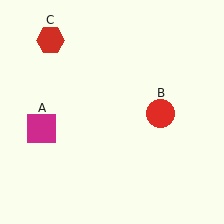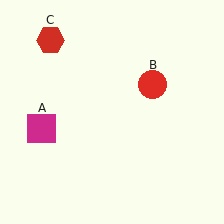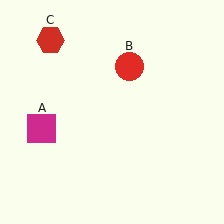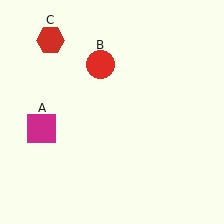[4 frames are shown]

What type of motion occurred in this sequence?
The red circle (object B) rotated counterclockwise around the center of the scene.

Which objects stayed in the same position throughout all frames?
Magenta square (object A) and red hexagon (object C) remained stationary.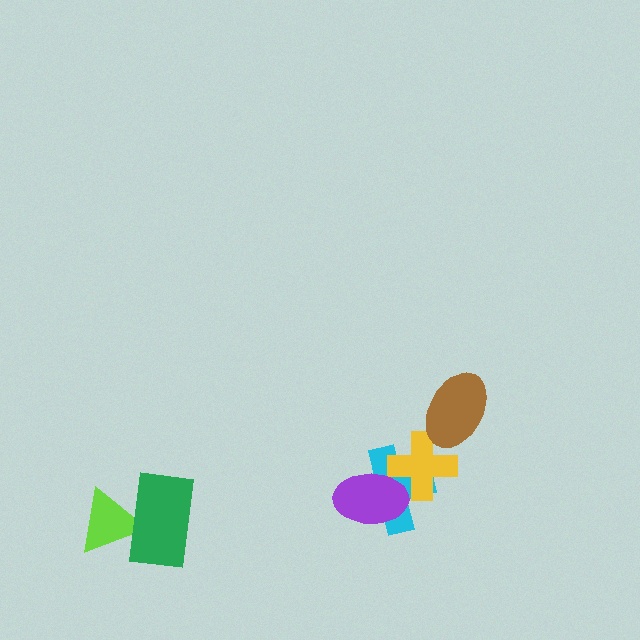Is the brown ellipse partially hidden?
No, no other shape covers it.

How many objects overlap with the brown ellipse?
1 object overlaps with the brown ellipse.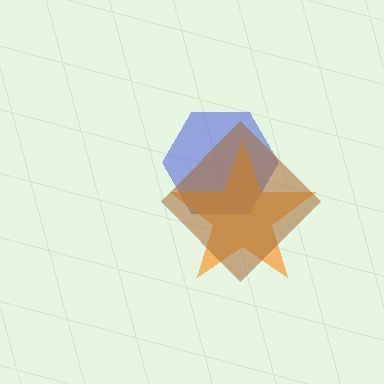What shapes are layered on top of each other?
The layered shapes are: a blue hexagon, an orange star, a brown diamond.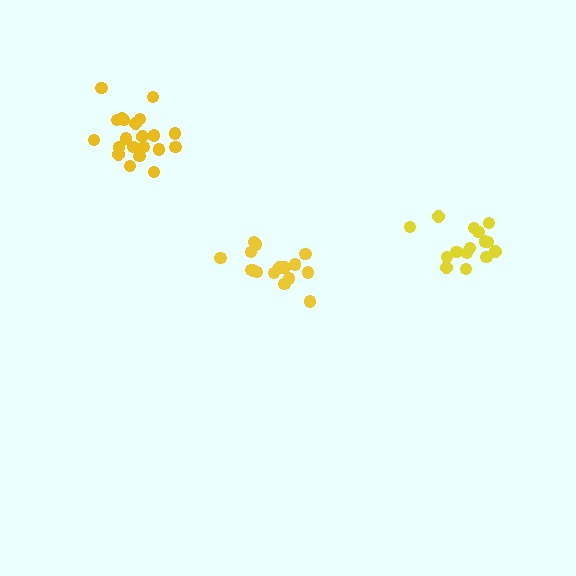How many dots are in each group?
Group 1: 15 dots, Group 2: 16 dots, Group 3: 21 dots (52 total).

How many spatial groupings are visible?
There are 3 spatial groupings.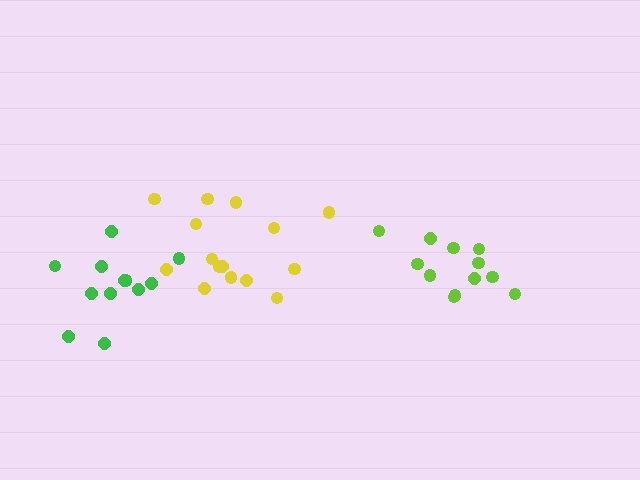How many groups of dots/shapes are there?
There are 3 groups.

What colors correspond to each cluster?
The clusters are colored: green, lime, yellow.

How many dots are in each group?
Group 1: 12 dots, Group 2: 12 dots, Group 3: 15 dots (39 total).